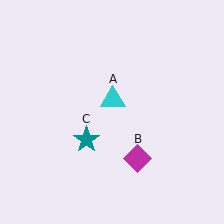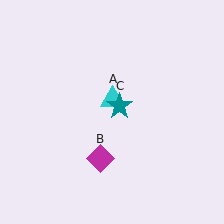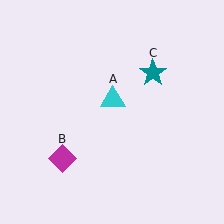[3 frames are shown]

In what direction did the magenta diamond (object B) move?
The magenta diamond (object B) moved left.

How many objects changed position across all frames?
2 objects changed position: magenta diamond (object B), teal star (object C).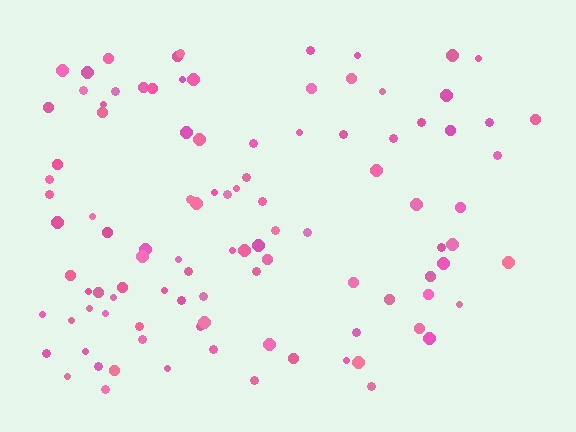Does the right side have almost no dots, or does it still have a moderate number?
Still a moderate number, just noticeably fewer than the left.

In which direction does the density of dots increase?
From right to left, with the left side densest.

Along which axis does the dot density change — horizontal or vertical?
Horizontal.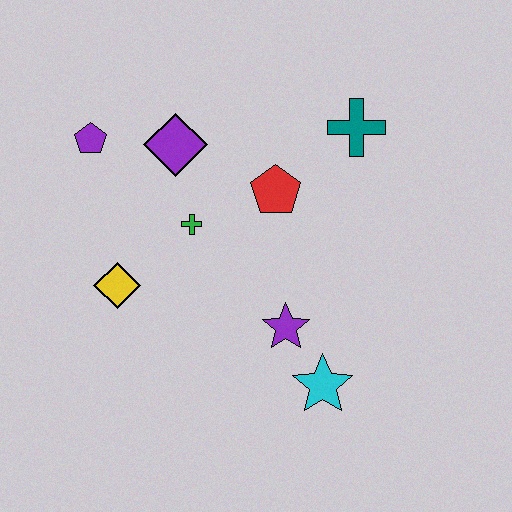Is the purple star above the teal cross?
No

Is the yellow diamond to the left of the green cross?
Yes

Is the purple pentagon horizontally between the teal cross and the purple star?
No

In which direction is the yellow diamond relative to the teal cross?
The yellow diamond is to the left of the teal cross.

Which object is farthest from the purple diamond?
The cyan star is farthest from the purple diamond.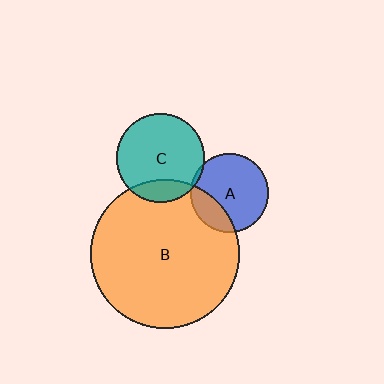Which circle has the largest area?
Circle B (orange).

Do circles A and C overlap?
Yes.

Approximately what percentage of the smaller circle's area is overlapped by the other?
Approximately 5%.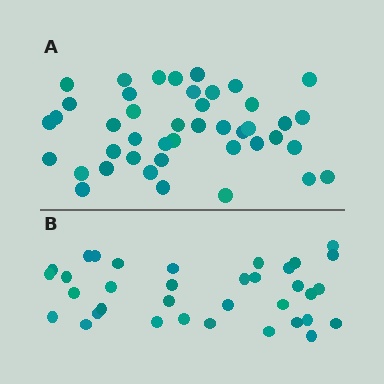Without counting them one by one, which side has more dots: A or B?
Region A (the top region) has more dots.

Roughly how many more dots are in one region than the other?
Region A has roughly 8 or so more dots than region B.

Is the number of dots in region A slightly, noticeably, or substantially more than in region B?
Region A has only slightly more — the two regions are fairly close. The ratio is roughly 1.2 to 1.